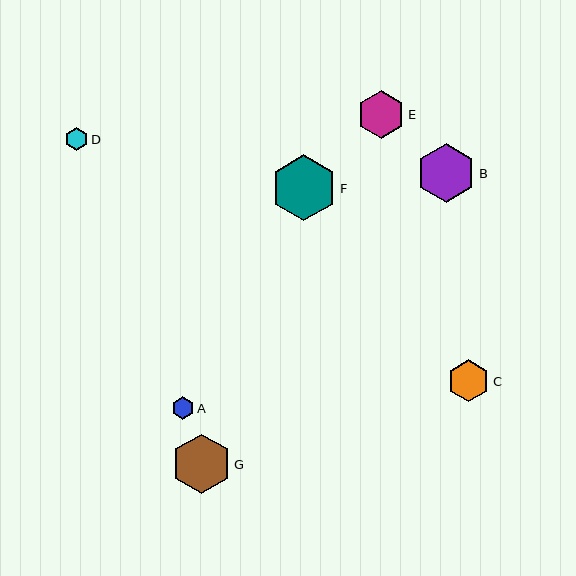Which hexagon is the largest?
Hexagon F is the largest with a size of approximately 66 pixels.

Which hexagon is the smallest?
Hexagon A is the smallest with a size of approximately 22 pixels.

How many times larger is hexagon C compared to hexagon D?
Hexagon C is approximately 1.8 times the size of hexagon D.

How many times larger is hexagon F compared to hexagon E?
Hexagon F is approximately 1.4 times the size of hexagon E.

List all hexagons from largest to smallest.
From largest to smallest: F, G, B, E, C, D, A.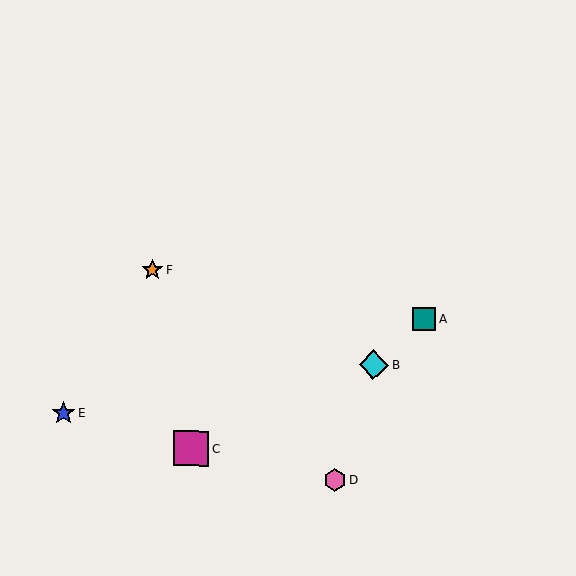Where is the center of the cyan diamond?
The center of the cyan diamond is at (374, 365).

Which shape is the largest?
The magenta square (labeled C) is the largest.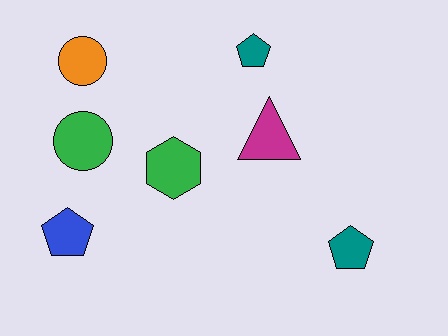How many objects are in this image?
There are 7 objects.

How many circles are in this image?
There are 2 circles.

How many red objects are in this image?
There are no red objects.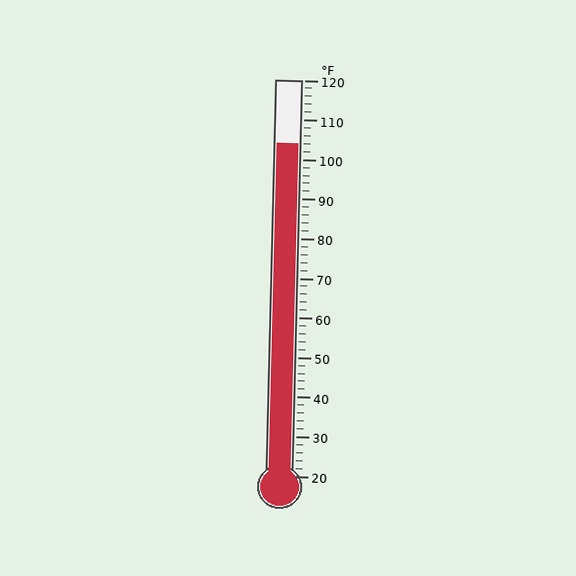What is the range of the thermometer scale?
The thermometer scale ranges from 20°F to 120°F.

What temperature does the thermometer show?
The thermometer shows approximately 104°F.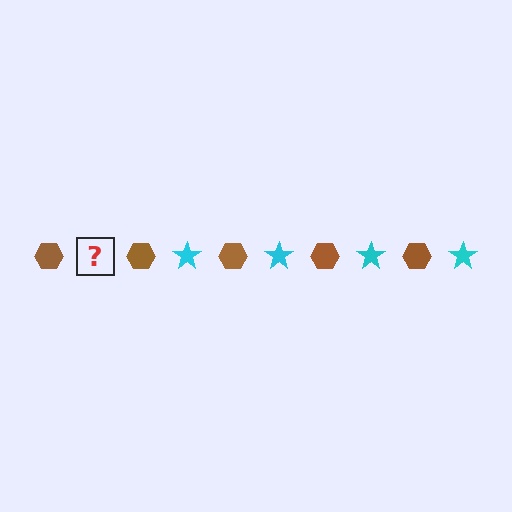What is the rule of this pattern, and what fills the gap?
The rule is that the pattern alternates between brown hexagon and cyan star. The gap should be filled with a cyan star.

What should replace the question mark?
The question mark should be replaced with a cyan star.